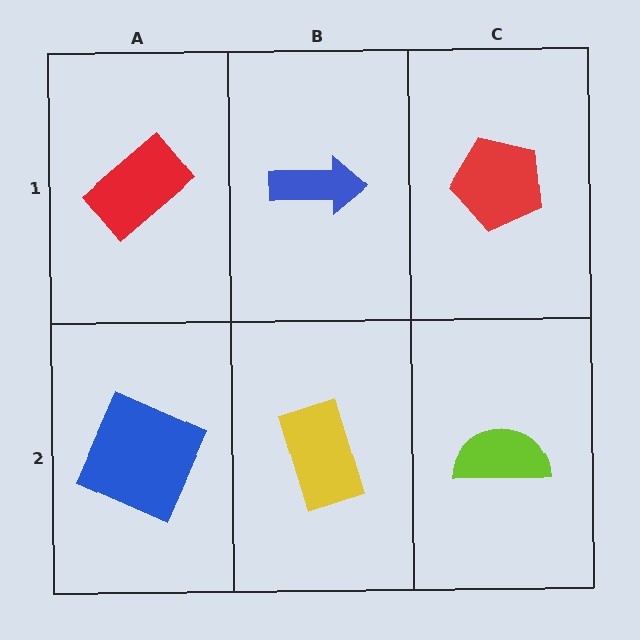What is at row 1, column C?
A red pentagon.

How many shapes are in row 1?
3 shapes.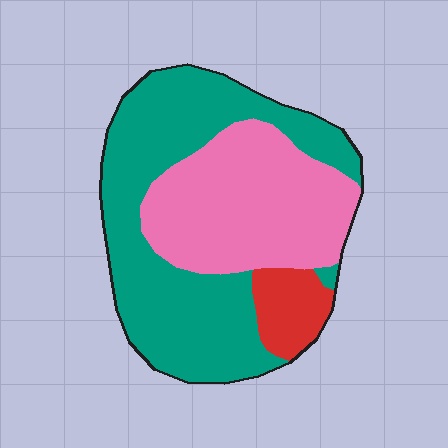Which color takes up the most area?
Teal, at roughly 55%.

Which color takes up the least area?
Red, at roughly 10%.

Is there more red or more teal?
Teal.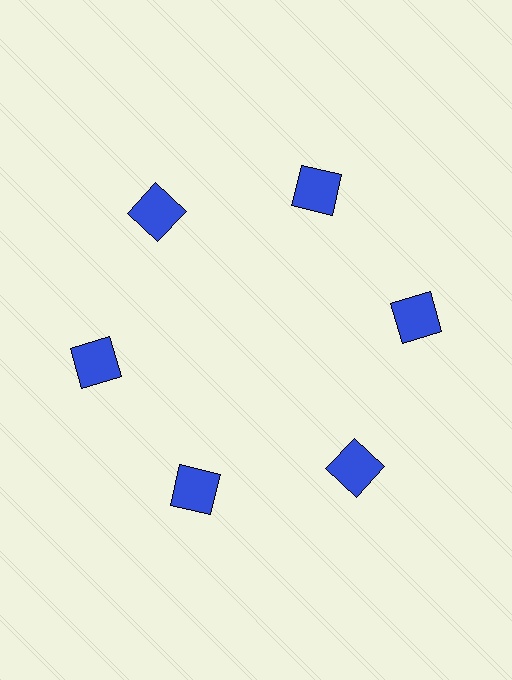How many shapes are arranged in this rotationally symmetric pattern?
There are 6 shapes, arranged in 6 groups of 1.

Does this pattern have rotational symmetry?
Yes, this pattern has 6-fold rotational symmetry. It looks the same after rotating 60 degrees around the center.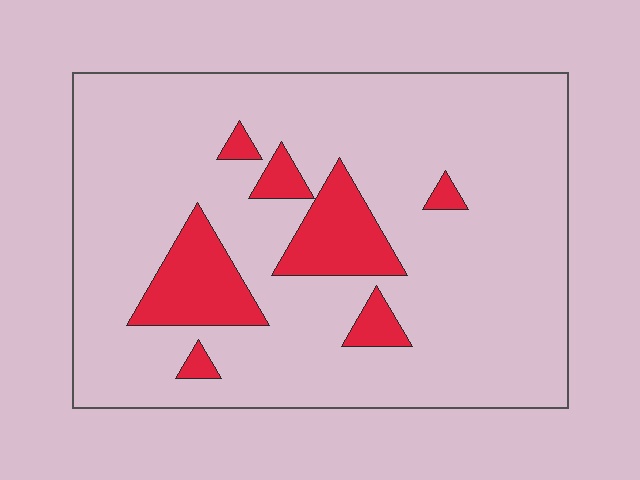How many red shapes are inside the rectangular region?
7.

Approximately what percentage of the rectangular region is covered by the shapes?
Approximately 15%.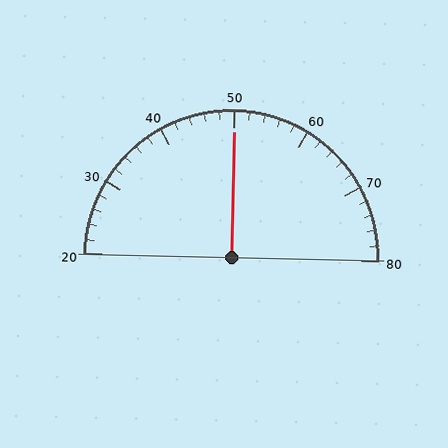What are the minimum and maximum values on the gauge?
The gauge ranges from 20 to 80.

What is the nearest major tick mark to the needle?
The nearest major tick mark is 50.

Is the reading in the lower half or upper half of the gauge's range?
The reading is in the upper half of the range (20 to 80).